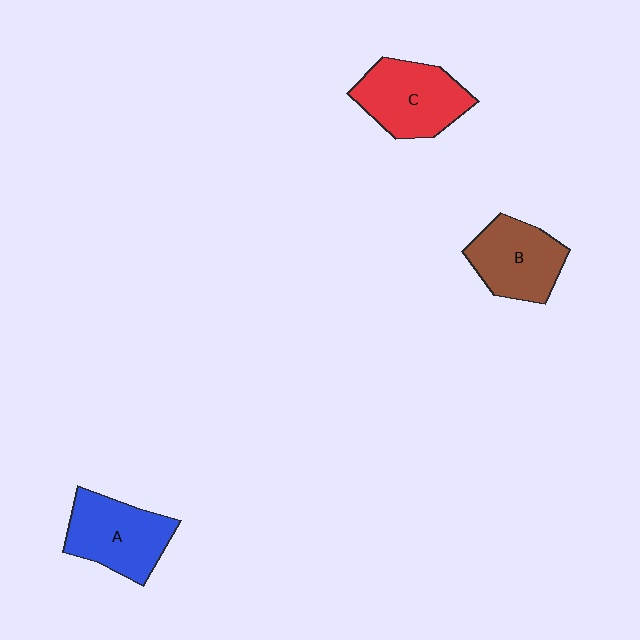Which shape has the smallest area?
Shape B (brown).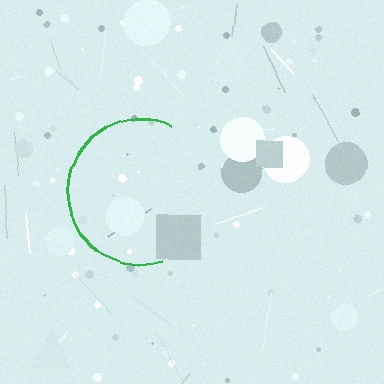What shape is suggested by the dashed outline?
The dashed outline suggests a circle.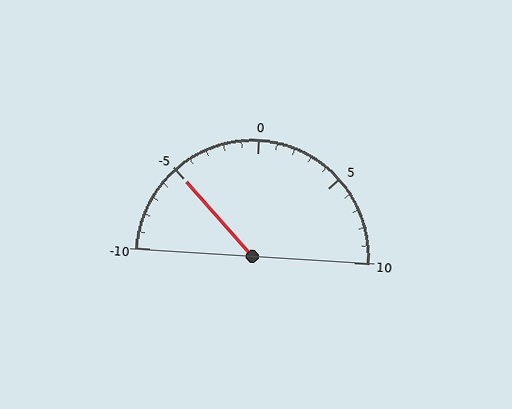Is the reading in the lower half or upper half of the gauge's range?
The reading is in the lower half of the range (-10 to 10).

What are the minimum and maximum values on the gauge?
The gauge ranges from -10 to 10.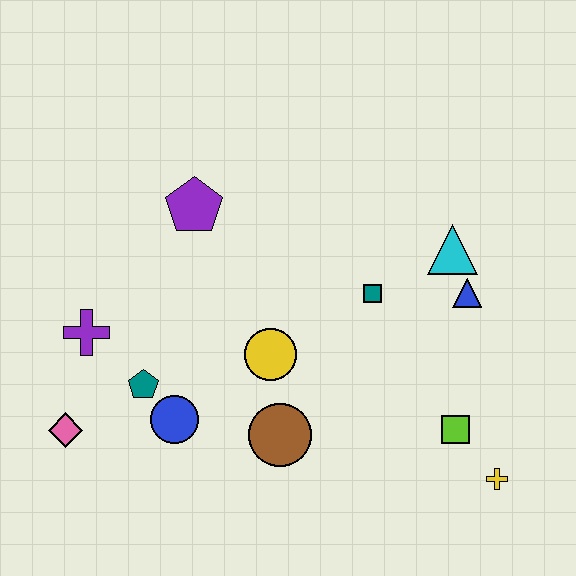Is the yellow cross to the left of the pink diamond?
No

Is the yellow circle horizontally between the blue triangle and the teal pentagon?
Yes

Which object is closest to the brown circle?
The yellow circle is closest to the brown circle.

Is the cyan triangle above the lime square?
Yes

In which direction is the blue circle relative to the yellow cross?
The blue circle is to the left of the yellow cross.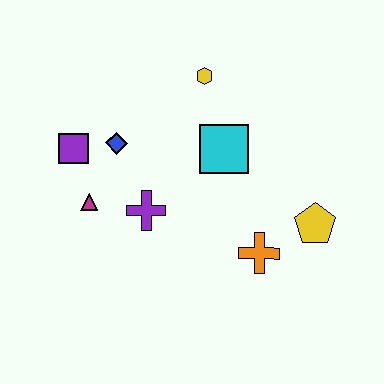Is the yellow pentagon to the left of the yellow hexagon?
No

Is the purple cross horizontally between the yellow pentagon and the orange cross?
No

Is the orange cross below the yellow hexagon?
Yes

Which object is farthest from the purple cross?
The yellow pentagon is farthest from the purple cross.